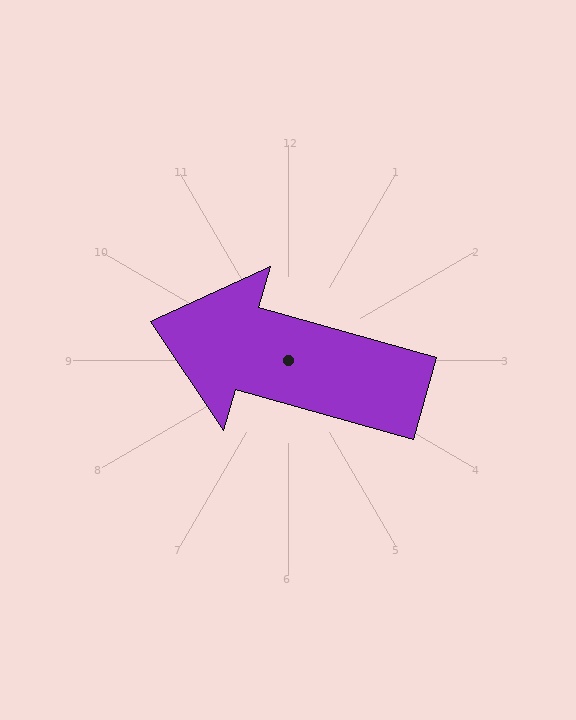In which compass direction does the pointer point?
West.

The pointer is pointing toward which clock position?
Roughly 10 o'clock.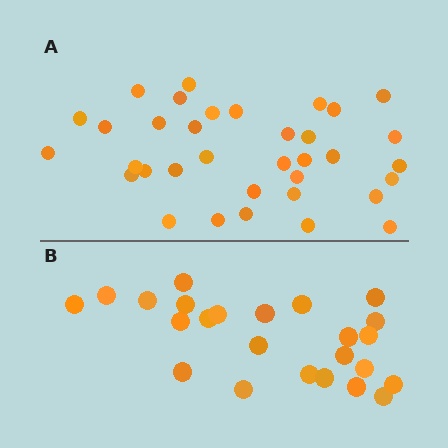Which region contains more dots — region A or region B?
Region A (the top region) has more dots.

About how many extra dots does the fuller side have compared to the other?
Region A has roughly 12 or so more dots than region B.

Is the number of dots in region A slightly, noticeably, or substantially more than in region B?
Region A has substantially more. The ratio is roughly 1.5 to 1.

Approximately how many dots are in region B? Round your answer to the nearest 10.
About 20 dots. (The exact count is 24, which rounds to 20.)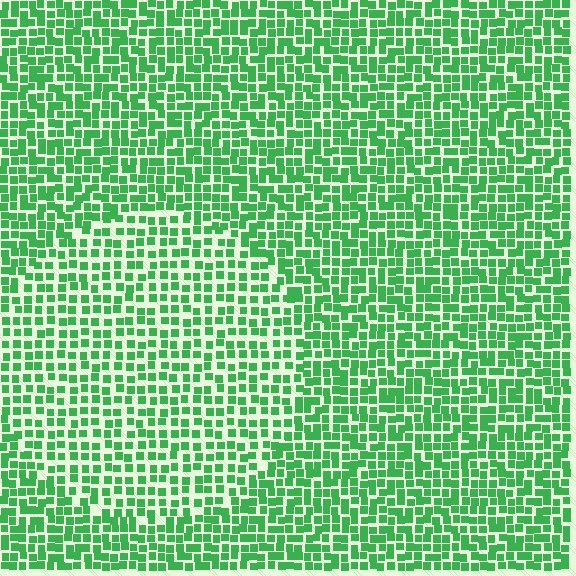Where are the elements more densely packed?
The elements are more densely packed outside the circle boundary.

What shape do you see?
I see a circle.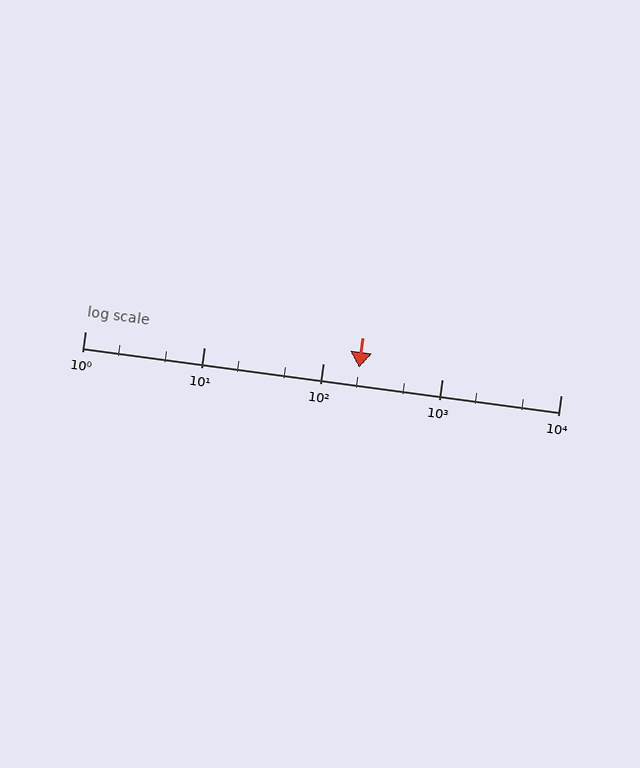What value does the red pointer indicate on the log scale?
The pointer indicates approximately 200.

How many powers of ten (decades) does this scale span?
The scale spans 4 decades, from 1 to 10000.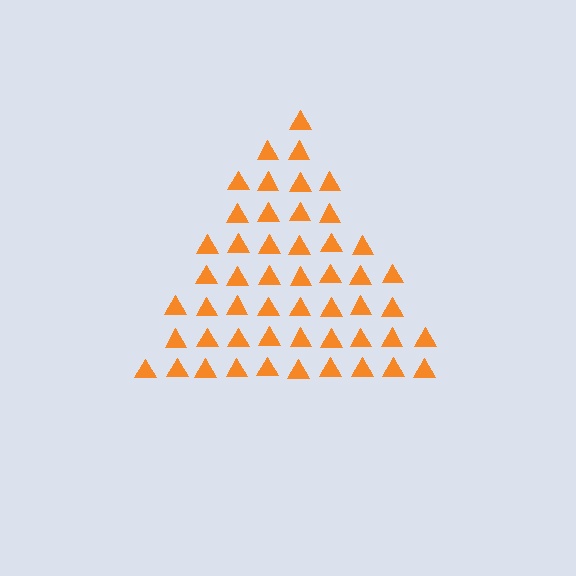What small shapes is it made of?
It is made of small triangles.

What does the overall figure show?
The overall figure shows a triangle.